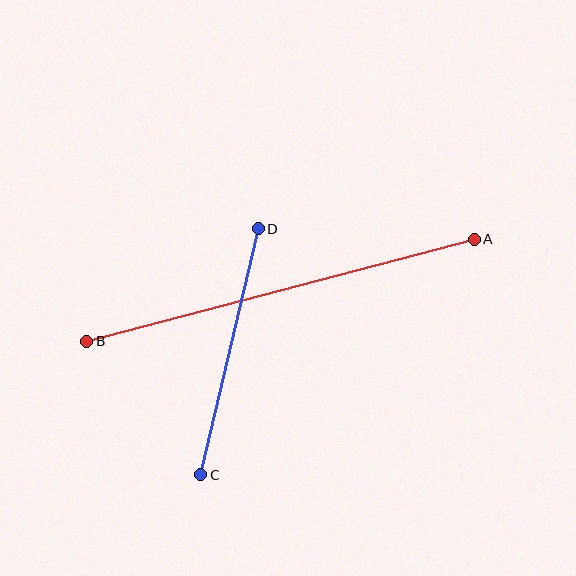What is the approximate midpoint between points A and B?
The midpoint is at approximately (281, 290) pixels.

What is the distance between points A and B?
The distance is approximately 401 pixels.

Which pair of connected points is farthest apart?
Points A and B are farthest apart.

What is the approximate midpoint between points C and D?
The midpoint is at approximately (229, 352) pixels.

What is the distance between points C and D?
The distance is approximately 253 pixels.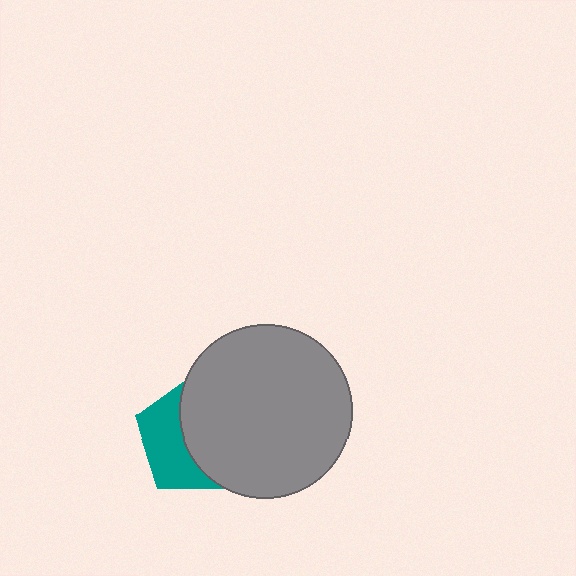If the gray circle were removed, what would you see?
You would see the complete teal pentagon.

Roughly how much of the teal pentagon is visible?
A small part of it is visible (roughly 42%).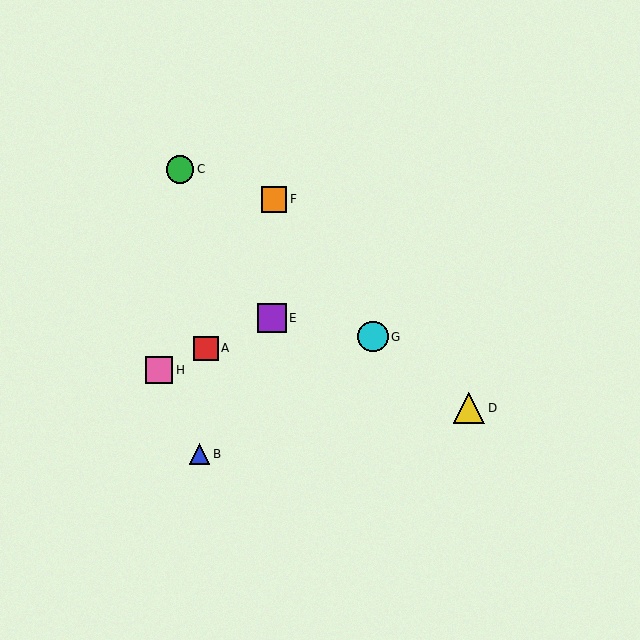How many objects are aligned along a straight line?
3 objects (A, E, H) are aligned along a straight line.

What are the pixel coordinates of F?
Object F is at (274, 199).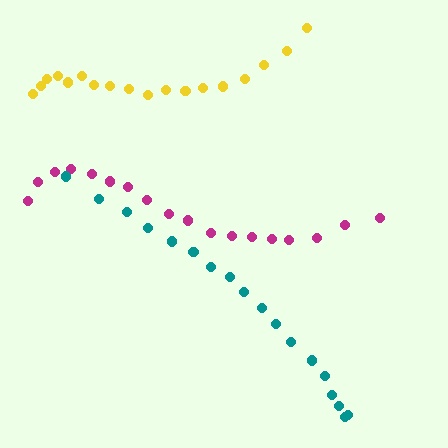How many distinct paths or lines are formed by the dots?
There are 3 distinct paths.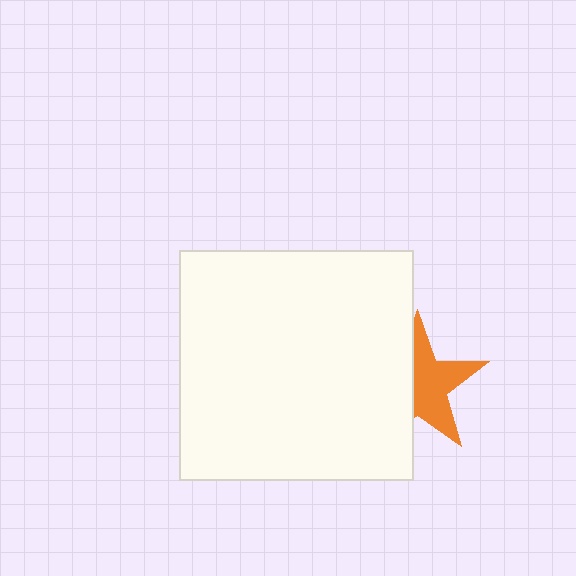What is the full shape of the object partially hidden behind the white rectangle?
The partially hidden object is an orange star.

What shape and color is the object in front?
The object in front is a white rectangle.